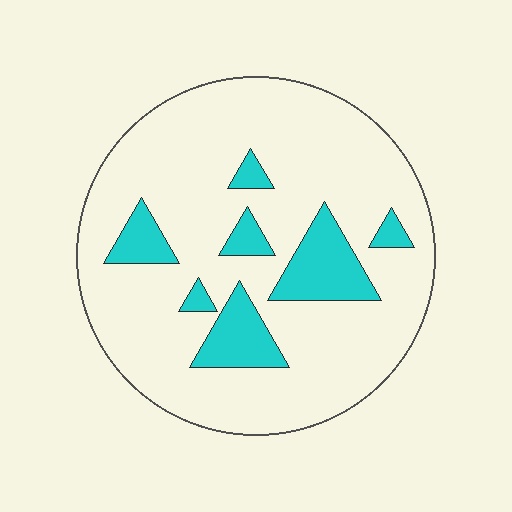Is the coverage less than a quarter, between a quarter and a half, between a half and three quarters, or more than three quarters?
Less than a quarter.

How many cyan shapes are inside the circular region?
7.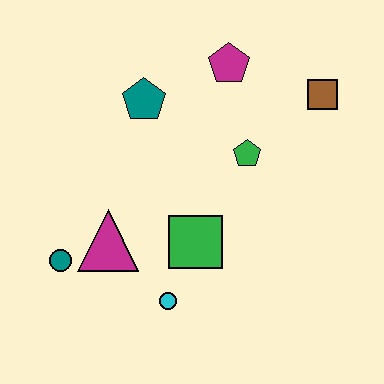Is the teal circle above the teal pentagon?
No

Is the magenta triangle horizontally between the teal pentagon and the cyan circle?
No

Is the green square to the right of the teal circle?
Yes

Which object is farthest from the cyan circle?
The brown square is farthest from the cyan circle.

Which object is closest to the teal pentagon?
The magenta pentagon is closest to the teal pentagon.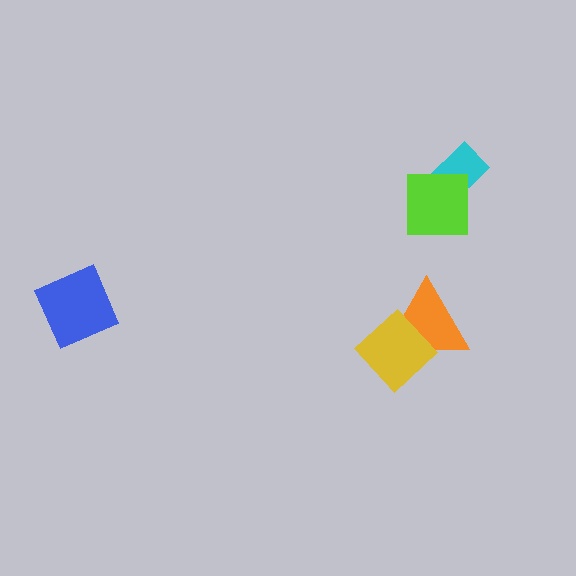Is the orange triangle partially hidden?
Yes, it is partially covered by another shape.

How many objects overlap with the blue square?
0 objects overlap with the blue square.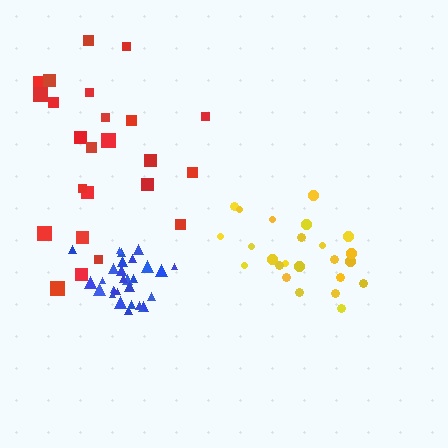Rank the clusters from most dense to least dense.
blue, yellow, red.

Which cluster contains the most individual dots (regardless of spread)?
Blue (29).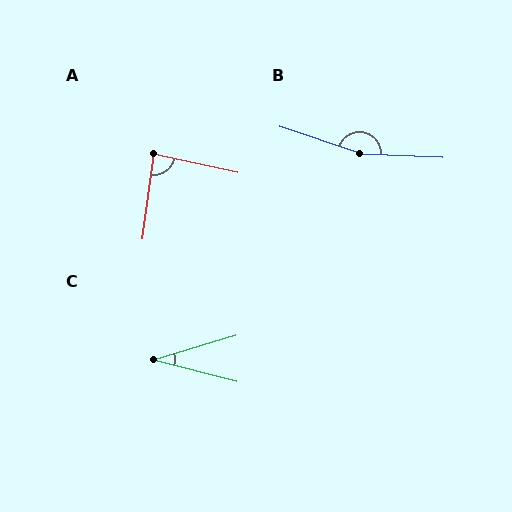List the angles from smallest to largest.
C (31°), A (85°), B (164°).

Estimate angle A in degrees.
Approximately 85 degrees.